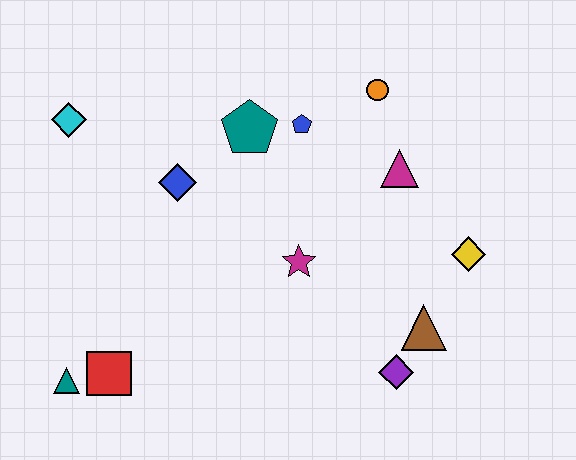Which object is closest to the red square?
The teal triangle is closest to the red square.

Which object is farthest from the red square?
The orange circle is farthest from the red square.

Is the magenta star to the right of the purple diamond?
No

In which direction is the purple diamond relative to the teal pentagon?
The purple diamond is below the teal pentagon.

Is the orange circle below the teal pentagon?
No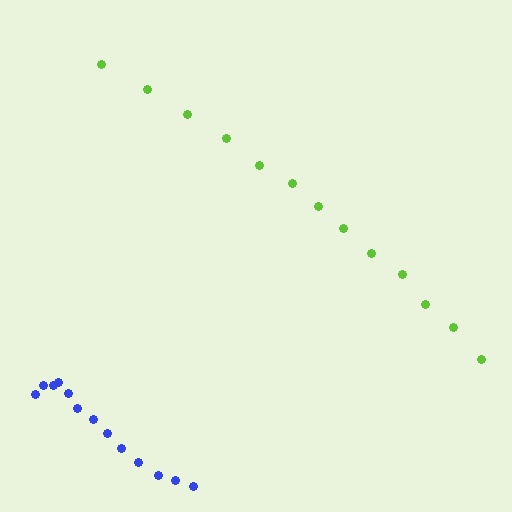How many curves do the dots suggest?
There are 2 distinct paths.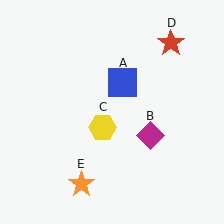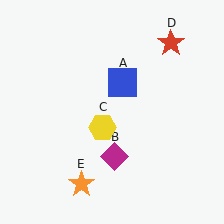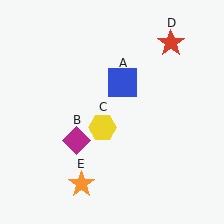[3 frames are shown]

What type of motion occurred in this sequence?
The magenta diamond (object B) rotated clockwise around the center of the scene.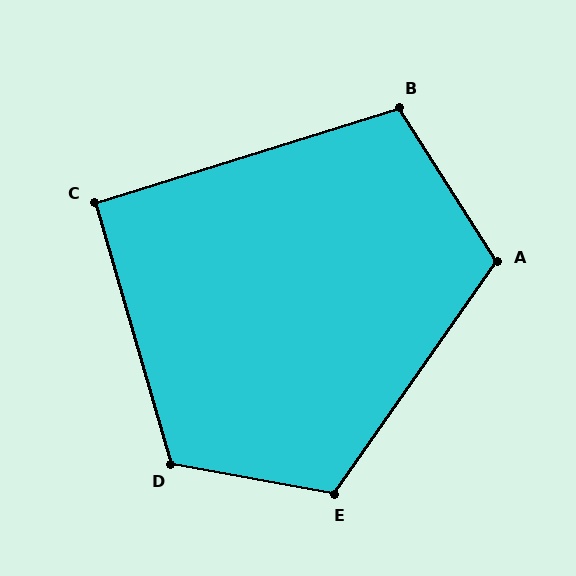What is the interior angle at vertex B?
Approximately 106 degrees (obtuse).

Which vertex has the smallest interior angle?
C, at approximately 91 degrees.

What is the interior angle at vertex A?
Approximately 112 degrees (obtuse).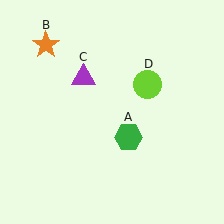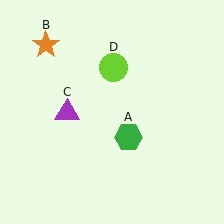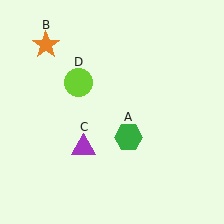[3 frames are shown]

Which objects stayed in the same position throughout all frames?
Green hexagon (object A) and orange star (object B) remained stationary.